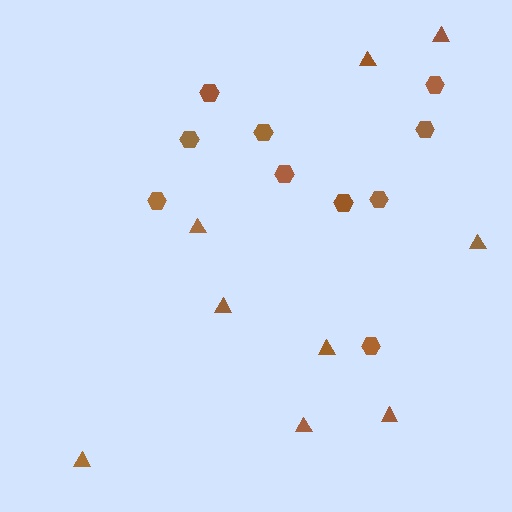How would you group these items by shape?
There are 2 groups: one group of triangles (9) and one group of hexagons (10).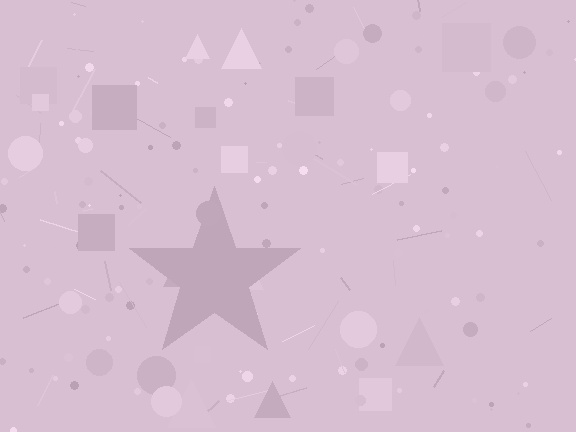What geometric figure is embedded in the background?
A star is embedded in the background.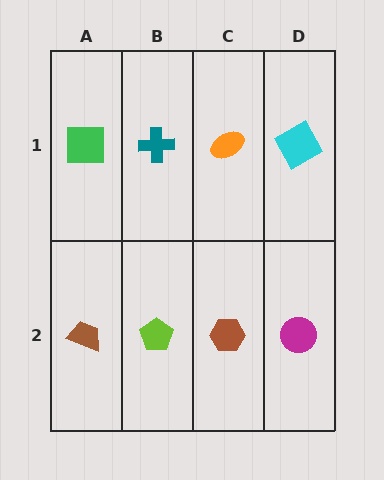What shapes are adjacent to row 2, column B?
A teal cross (row 1, column B), a brown trapezoid (row 2, column A), a brown hexagon (row 2, column C).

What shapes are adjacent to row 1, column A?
A brown trapezoid (row 2, column A), a teal cross (row 1, column B).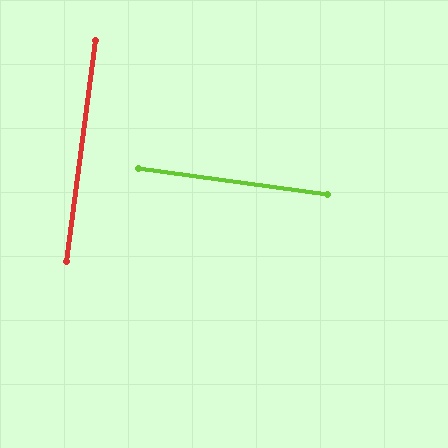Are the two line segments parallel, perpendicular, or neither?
Perpendicular — they meet at approximately 89°.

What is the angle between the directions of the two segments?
Approximately 89 degrees.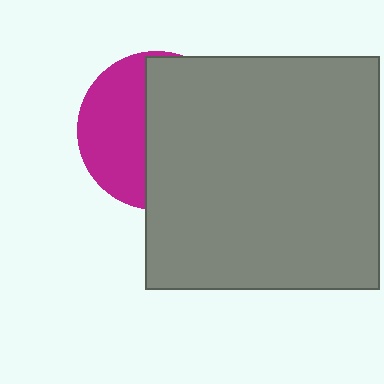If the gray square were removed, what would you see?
You would see the complete magenta circle.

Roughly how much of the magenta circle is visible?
A small part of it is visible (roughly 42%).